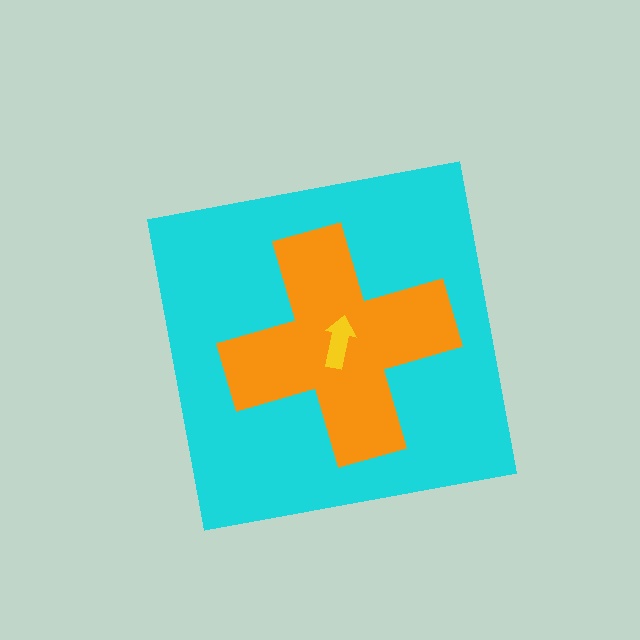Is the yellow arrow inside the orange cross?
Yes.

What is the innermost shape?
The yellow arrow.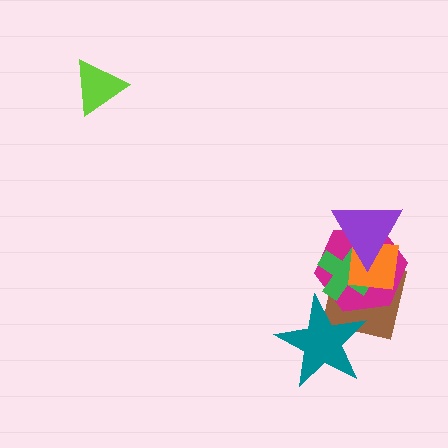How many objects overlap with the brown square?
5 objects overlap with the brown square.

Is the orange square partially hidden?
Yes, it is partially covered by another shape.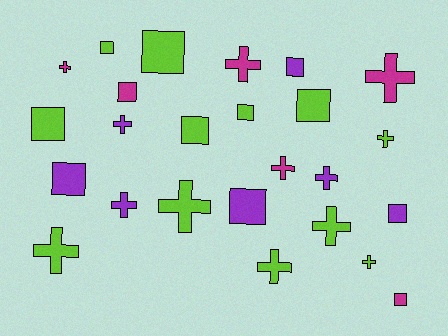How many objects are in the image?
There are 25 objects.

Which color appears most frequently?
Lime, with 12 objects.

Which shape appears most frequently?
Cross, with 13 objects.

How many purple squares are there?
There are 4 purple squares.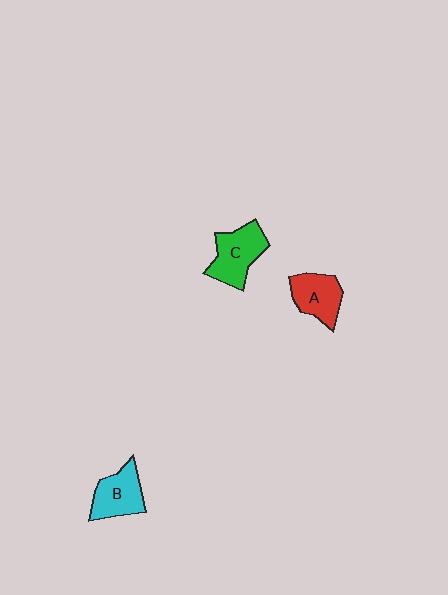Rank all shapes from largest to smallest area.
From largest to smallest: C (green), B (cyan), A (red).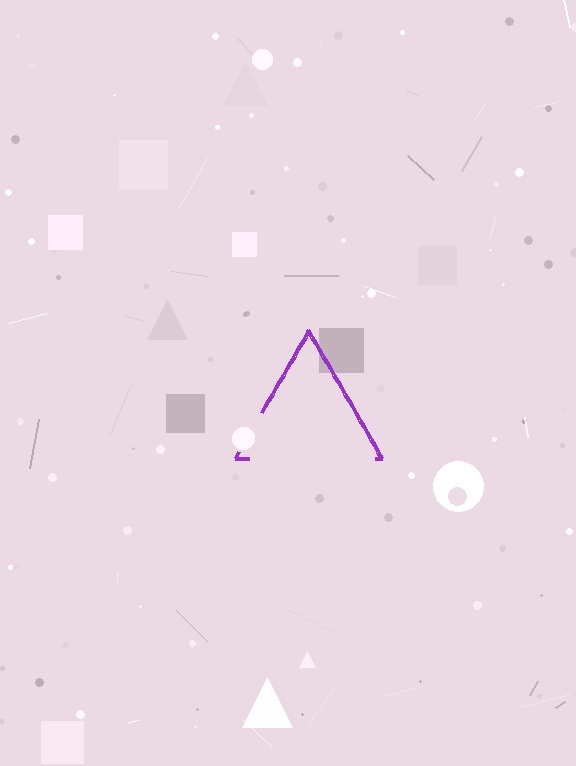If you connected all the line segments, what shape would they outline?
They would outline a triangle.